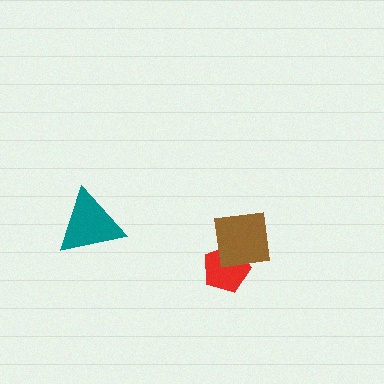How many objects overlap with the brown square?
1 object overlaps with the brown square.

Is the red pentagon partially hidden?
Yes, it is partially covered by another shape.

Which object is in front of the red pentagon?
The brown square is in front of the red pentagon.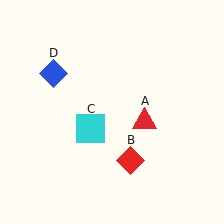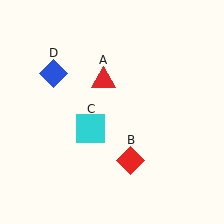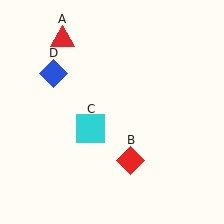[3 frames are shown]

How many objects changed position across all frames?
1 object changed position: red triangle (object A).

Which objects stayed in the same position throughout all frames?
Red diamond (object B) and cyan square (object C) and blue diamond (object D) remained stationary.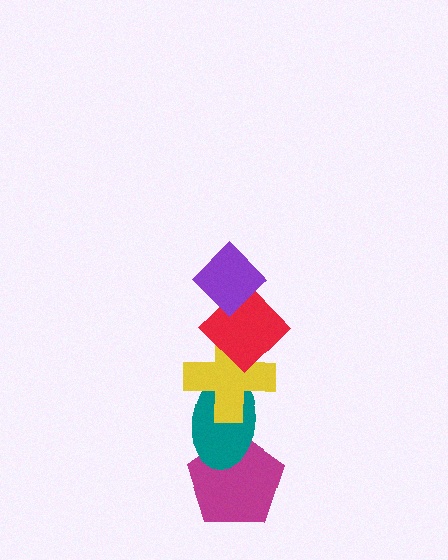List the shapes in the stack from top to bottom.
From top to bottom: the purple diamond, the red diamond, the yellow cross, the teal ellipse, the magenta pentagon.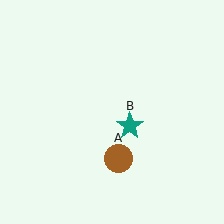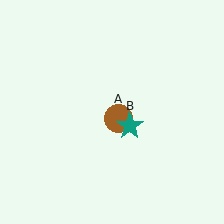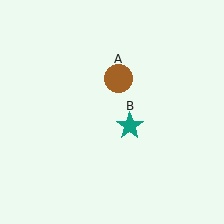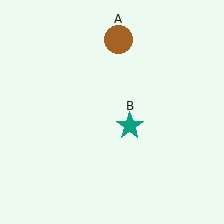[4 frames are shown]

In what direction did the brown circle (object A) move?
The brown circle (object A) moved up.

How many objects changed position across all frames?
1 object changed position: brown circle (object A).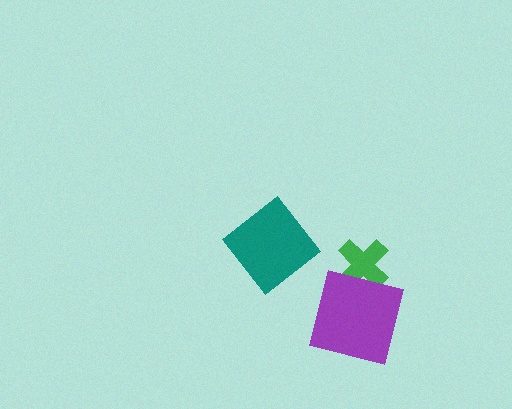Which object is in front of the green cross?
The purple square is in front of the green cross.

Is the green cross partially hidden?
Yes, it is partially covered by another shape.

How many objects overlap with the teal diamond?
0 objects overlap with the teal diamond.